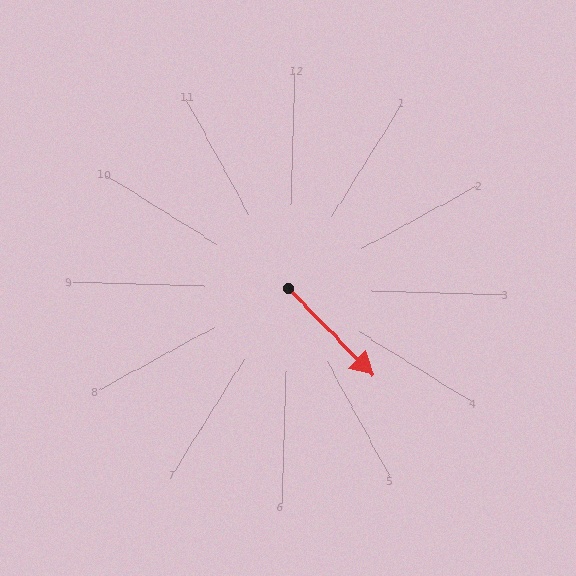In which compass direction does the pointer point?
Southeast.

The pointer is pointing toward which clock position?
Roughly 4 o'clock.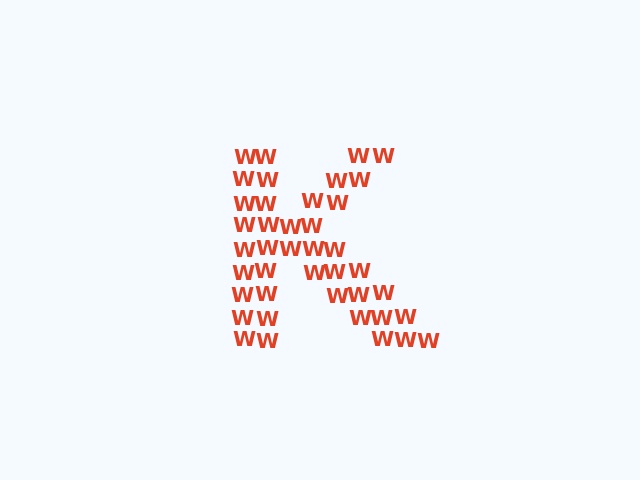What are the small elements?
The small elements are letter W's.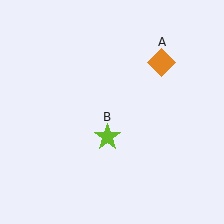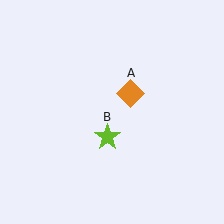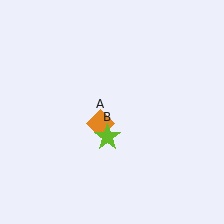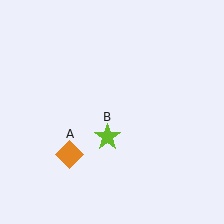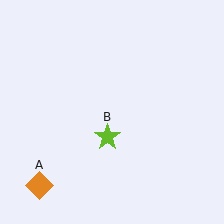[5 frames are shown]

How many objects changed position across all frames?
1 object changed position: orange diamond (object A).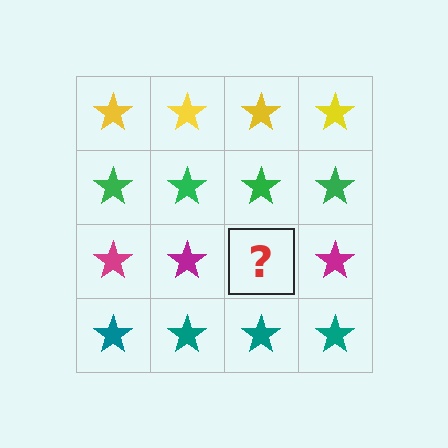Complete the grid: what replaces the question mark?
The question mark should be replaced with a magenta star.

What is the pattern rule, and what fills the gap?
The rule is that each row has a consistent color. The gap should be filled with a magenta star.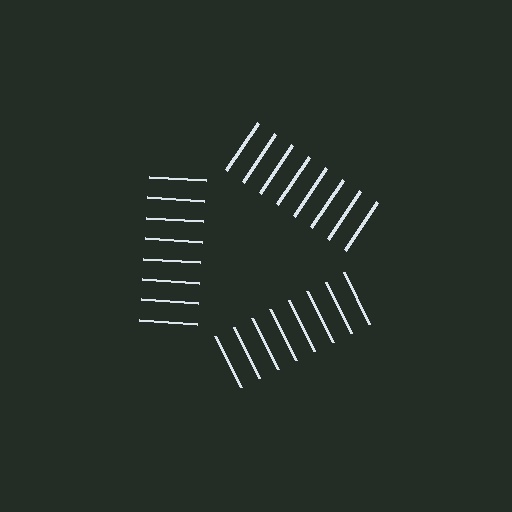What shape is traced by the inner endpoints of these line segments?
An illusory triangle — the line segments terminate on its edges but no continuous stroke is drawn.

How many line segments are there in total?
24 — 8 along each of the 3 edges.